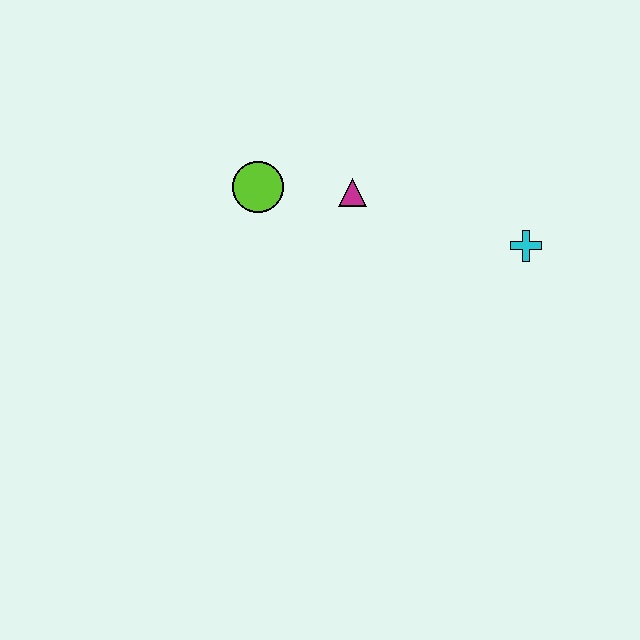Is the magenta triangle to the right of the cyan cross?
No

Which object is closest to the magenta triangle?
The lime circle is closest to the magenta triangle.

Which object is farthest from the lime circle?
The cyan cross is farthest from the lime circle.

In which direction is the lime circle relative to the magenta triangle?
The lime circle is to the left of the magenta triangle.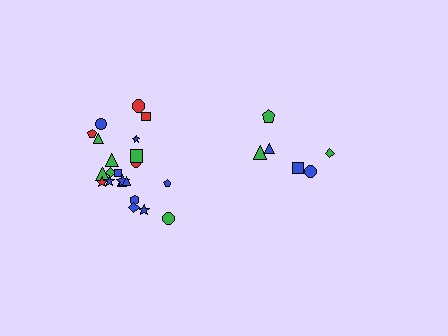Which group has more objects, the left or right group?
The left group.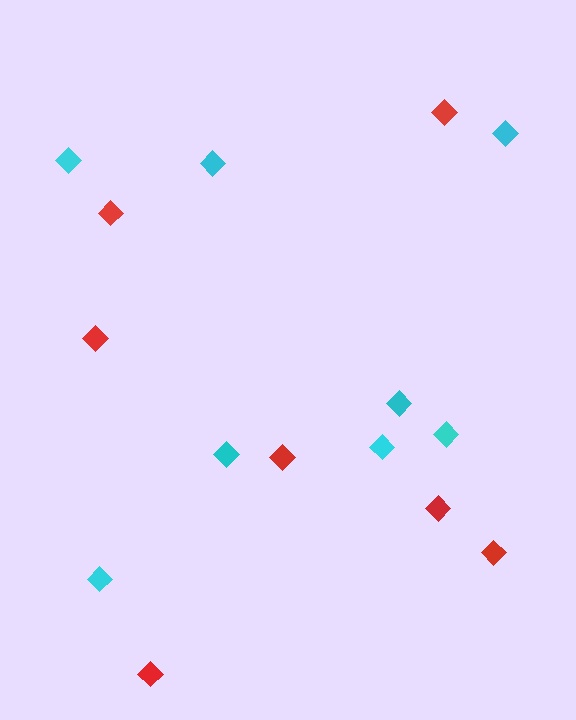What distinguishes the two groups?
There are 2 groups: one group of red diamonds (7) and one group of cyan diamonds (8).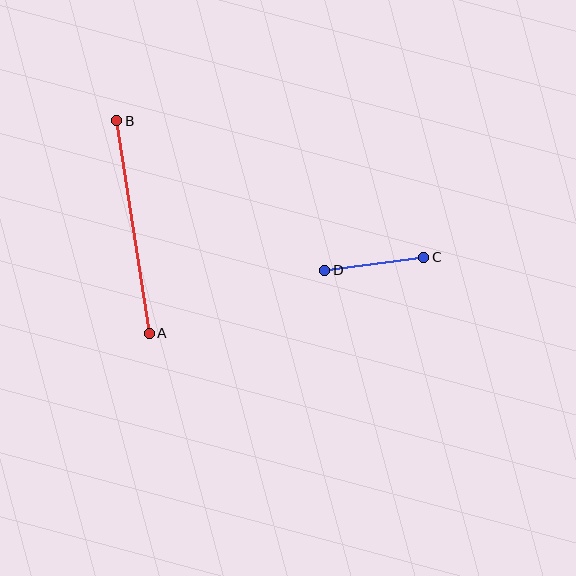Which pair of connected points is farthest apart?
Points A and B are farthest apart.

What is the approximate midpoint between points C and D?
The midpoint is at approximately (374, 264) pixels.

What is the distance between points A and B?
The distance is approximately 215 pixels.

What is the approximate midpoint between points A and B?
The midpoint is at approximately (133, 227) pixels.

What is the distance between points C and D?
The distance is approximately 100 pixels.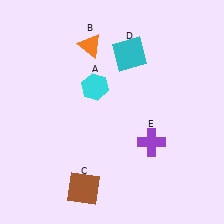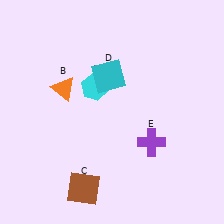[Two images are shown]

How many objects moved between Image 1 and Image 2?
2 objects moved between the two images.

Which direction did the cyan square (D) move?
The cyan square (D) moved down.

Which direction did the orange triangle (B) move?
The orange triangle (B) moved down.